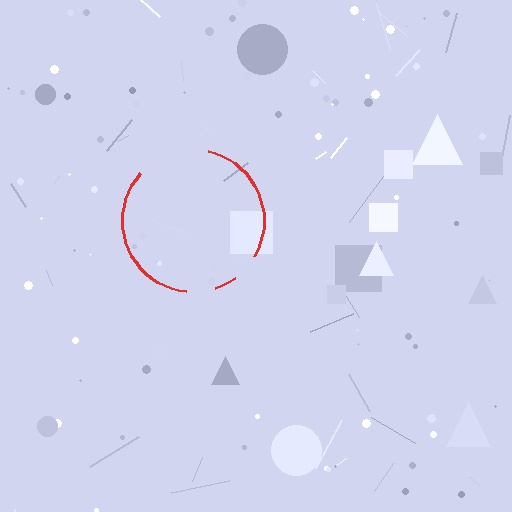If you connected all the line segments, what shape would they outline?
They would outline a circle.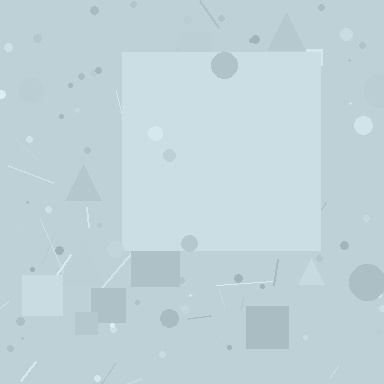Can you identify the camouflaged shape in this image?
The camouflaged shape is a square.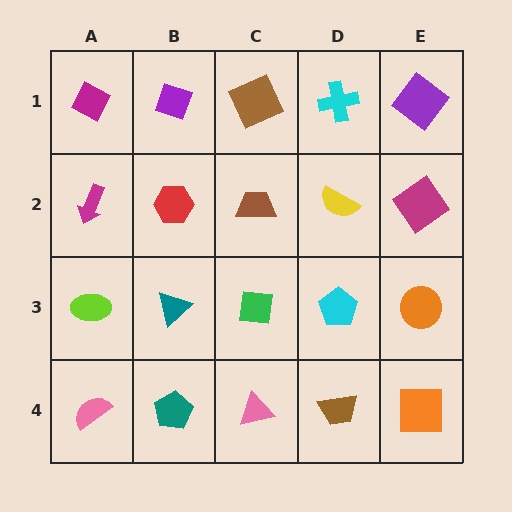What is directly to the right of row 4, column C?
A brown trapezoid.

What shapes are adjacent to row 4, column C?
A green square (row 3, column C), a teal pentagon (row 4, column B), a brown trapezoid (row 4, column D).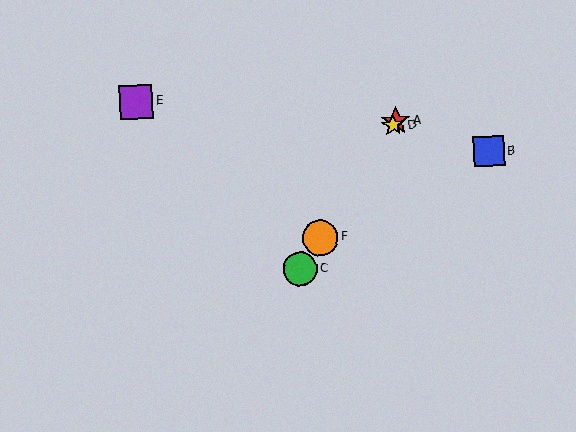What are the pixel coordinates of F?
Object F is at (320, 238).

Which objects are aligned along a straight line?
Objects A, C, D, F are aligned along a straight line.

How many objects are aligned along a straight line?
4 objects (A, C, D, F) are aligned along a straight line.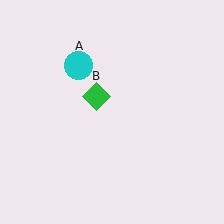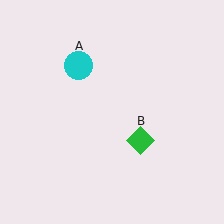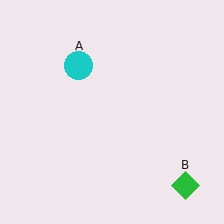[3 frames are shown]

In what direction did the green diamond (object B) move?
The green diamond (object B) moved down and to the right.